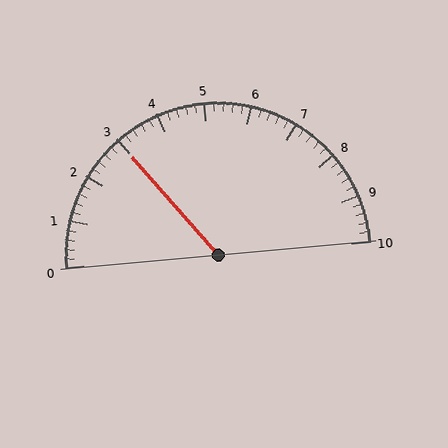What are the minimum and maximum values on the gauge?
The gauge ranges from 0 to 10.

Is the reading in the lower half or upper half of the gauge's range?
The reading is in the lower half of the range (0 to 10).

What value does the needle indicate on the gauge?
The needle indicates approximately 3.0.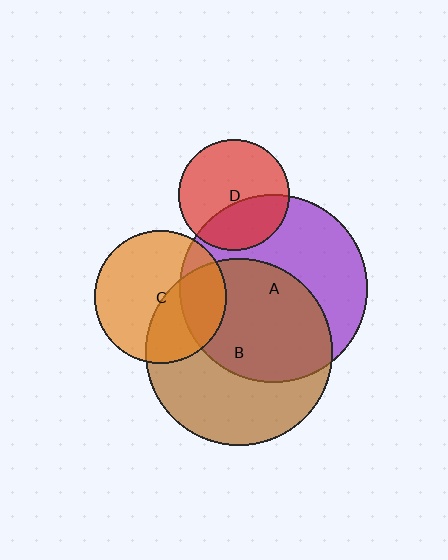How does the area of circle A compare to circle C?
Approximately 2.0 times.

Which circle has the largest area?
Circle A (purple).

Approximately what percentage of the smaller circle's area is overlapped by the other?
Approximately 50%.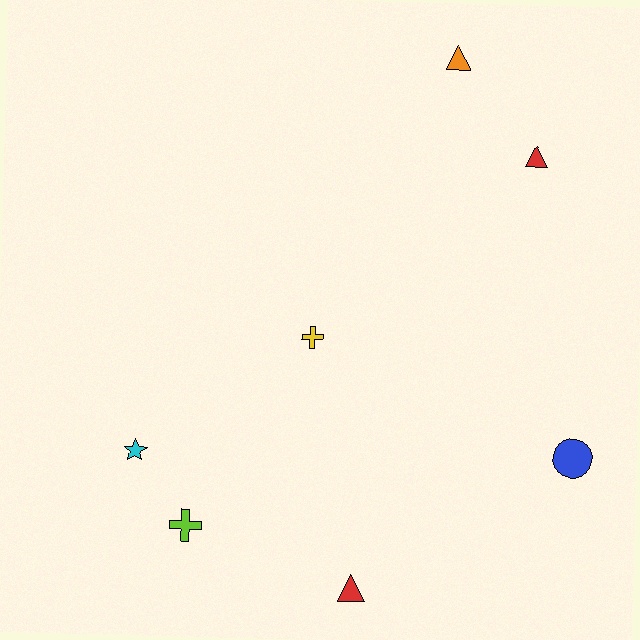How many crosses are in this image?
There are 2 crosses.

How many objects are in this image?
There are 7 objects.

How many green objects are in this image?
There are no green objects.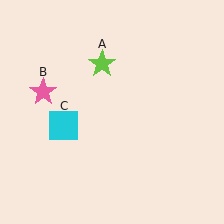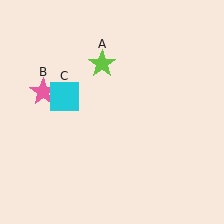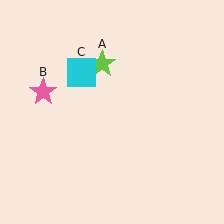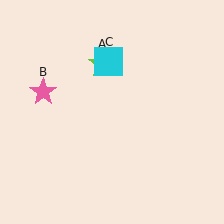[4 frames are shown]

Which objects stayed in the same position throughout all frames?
Lime star (object A) and pink star (object B) remained stationary.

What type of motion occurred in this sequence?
The cyan square (object C) rotated clockwise around the center of the scene.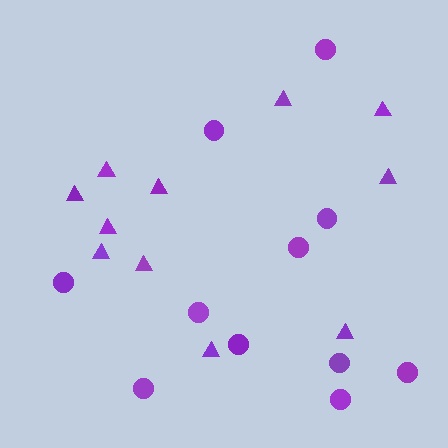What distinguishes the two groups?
There are 2 groups: one group of triangles (11) and one group of circles (11).